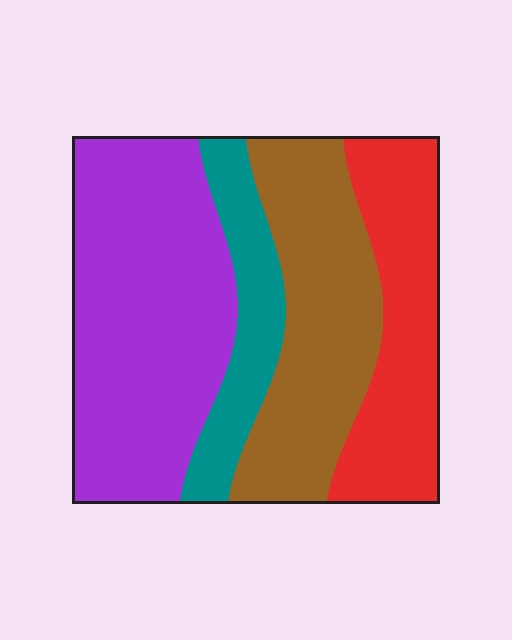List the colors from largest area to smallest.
From largest to smallest: purple, brown, red, teal.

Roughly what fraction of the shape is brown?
Brown takes up about one quarter (1/4) of the shape.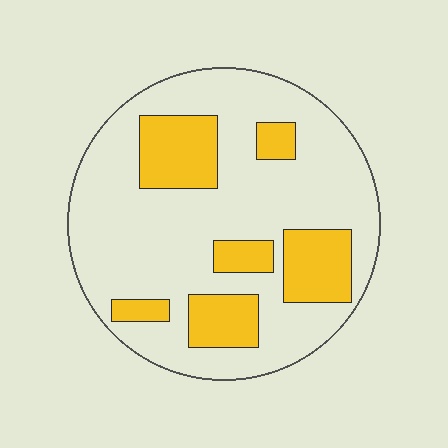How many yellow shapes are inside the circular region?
6.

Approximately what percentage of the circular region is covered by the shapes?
Approximately 25%.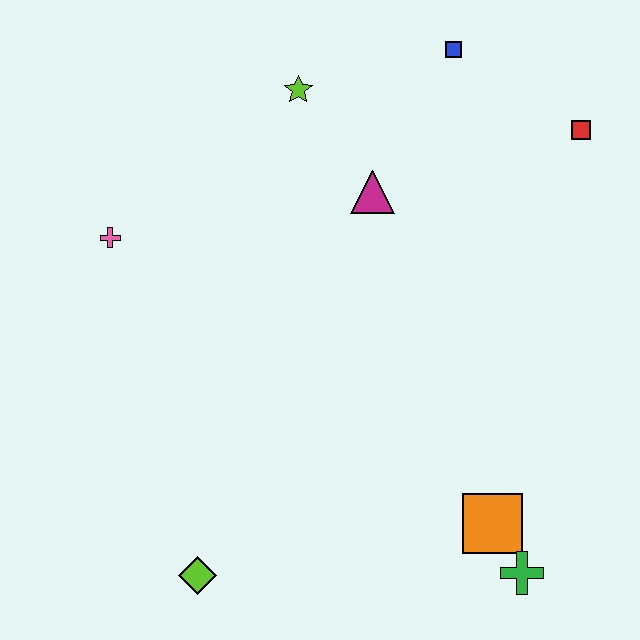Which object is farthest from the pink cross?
The green cross is farthest from the pink cross.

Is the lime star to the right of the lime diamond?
Yes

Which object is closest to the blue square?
The red square is closest to the blue square.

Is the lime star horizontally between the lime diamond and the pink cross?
No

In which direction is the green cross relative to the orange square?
The green cross is below the orange square.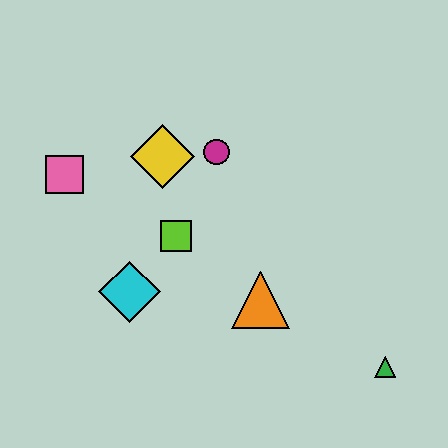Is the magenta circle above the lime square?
Yes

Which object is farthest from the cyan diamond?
The green triangle is farthest from the cyan diamond.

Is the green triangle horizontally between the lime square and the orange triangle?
No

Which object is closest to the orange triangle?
The lime square is closest to the orange triangle.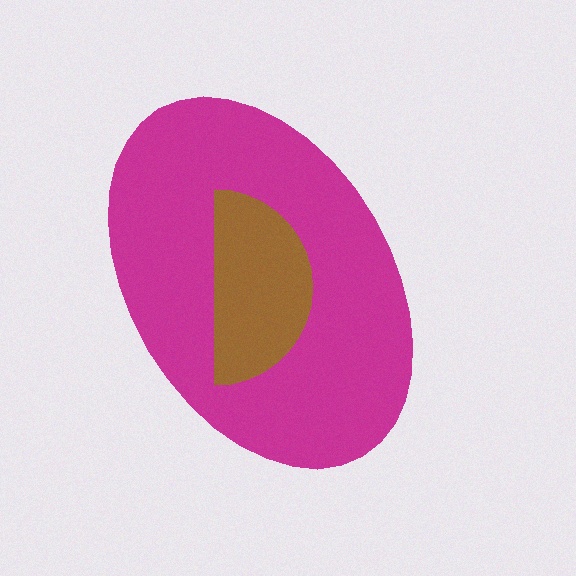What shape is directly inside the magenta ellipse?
The brown semicircle.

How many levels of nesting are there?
2.